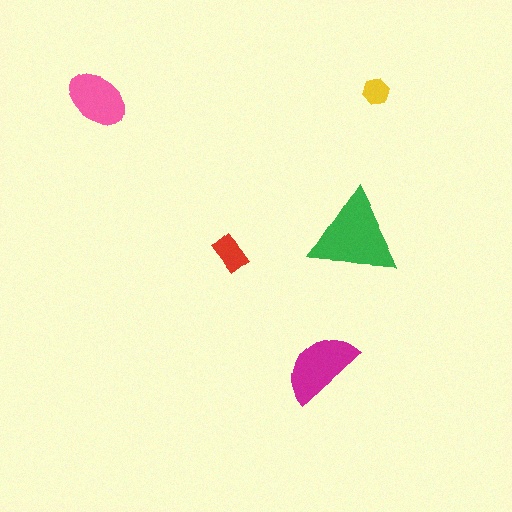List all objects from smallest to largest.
The yellow hexagon, the red rectangle, the pink ellipse, the magenta semicircle, the green triangle.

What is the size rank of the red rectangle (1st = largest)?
4th.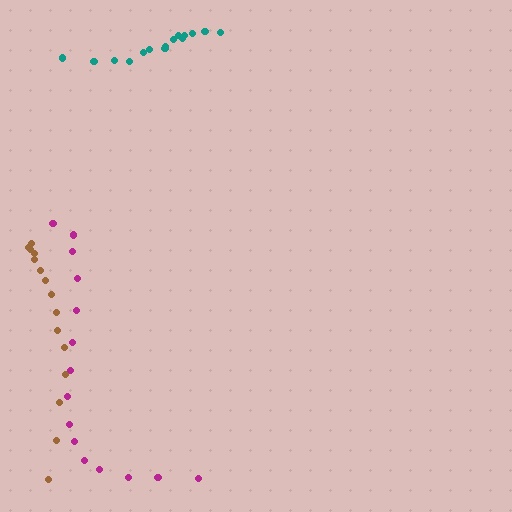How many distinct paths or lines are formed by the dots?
There are 3 distinct paths.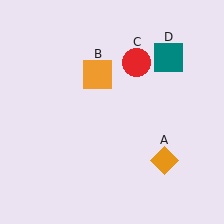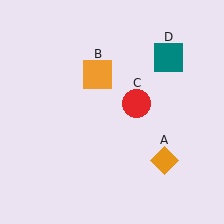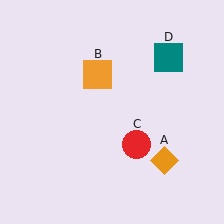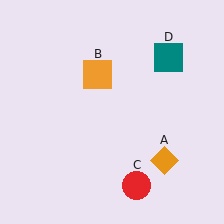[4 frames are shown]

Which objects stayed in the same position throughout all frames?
Orange diamond (object A) and orange square (object B) and teal square (object D) remained stationary.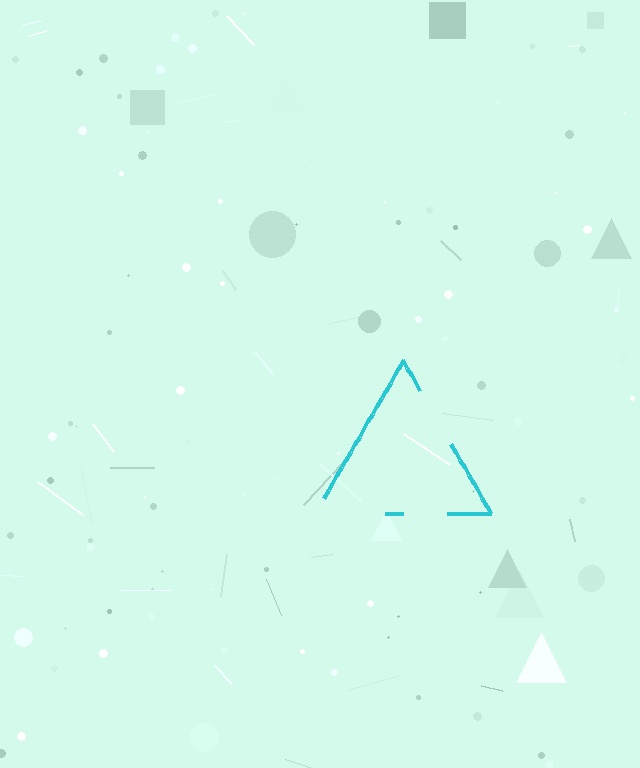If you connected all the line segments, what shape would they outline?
They would outline a triangle.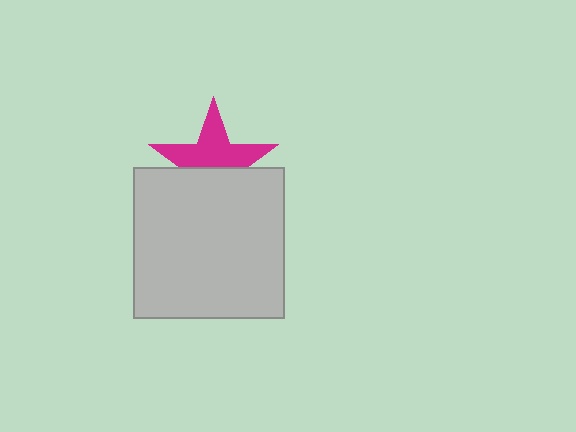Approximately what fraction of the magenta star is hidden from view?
Roughly 43% of the magenta star is hidden behind the light gray square.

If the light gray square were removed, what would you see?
You would see the complete magenta star.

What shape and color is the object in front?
The object in front is a light gray square.